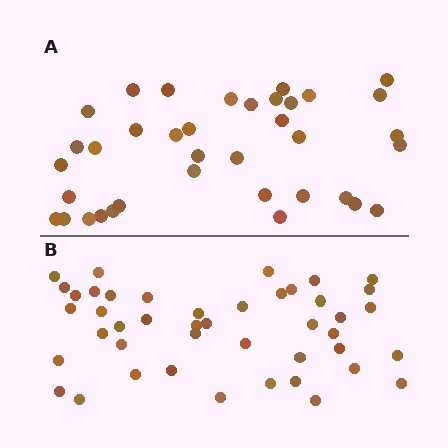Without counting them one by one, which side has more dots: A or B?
Region B (the bottom region) has more dots.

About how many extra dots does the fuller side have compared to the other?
Region B has roughly 8 or so more dots than region A.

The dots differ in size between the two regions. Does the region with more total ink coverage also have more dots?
No. Region A has more total ink coverage because its dots are larger, but region B actually contains more individual dots. Total area can be misleading — the number of items is what matters here.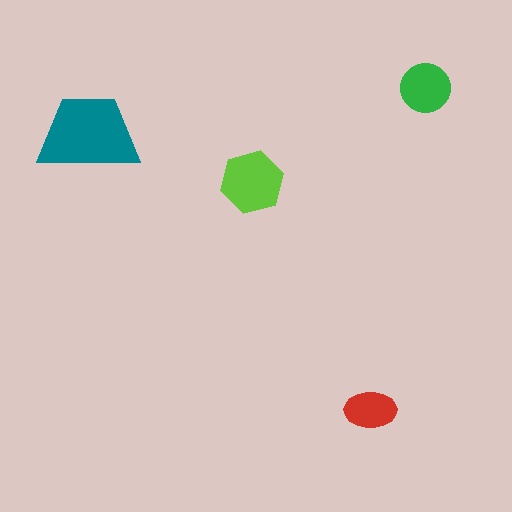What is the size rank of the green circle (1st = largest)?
3rd.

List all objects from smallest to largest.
The red ellipse, the green circle, the lime hexagon, the teal trapezoid.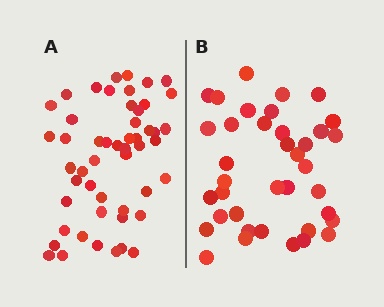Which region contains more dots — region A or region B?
Region A (the left region) has more dots.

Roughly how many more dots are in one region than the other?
Region A has approximately 15 more dots than region B.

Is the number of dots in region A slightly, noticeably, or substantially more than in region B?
Region A has noticeably more, but not dramatically so. The ratio is roughly 1.3 to 1.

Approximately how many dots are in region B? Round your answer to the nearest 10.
About 40 dots. (The exact count is 38, which rounds to 40.)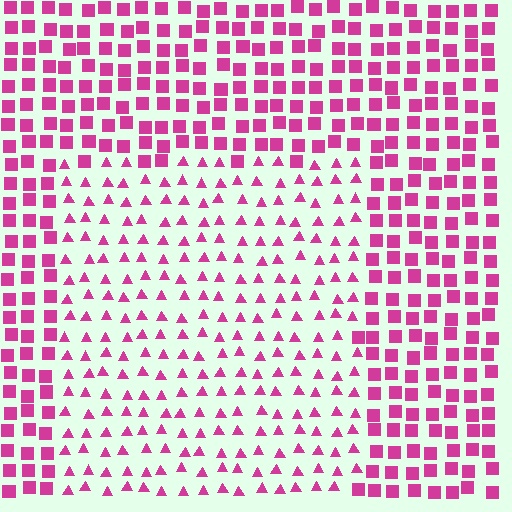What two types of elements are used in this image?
The image uses triangles inside the rectangle region and squares outside it.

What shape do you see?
I see a rectangle.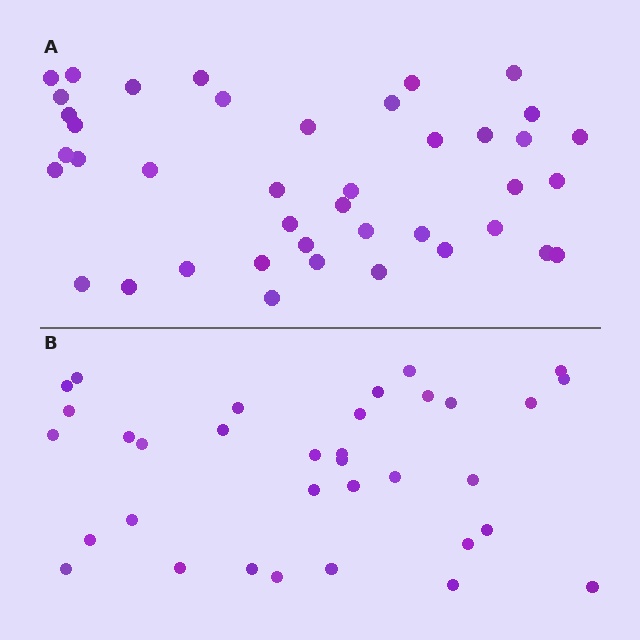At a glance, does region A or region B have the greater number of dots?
Region A (the top region) has more dots.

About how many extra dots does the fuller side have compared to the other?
Region A has roughly 8 or so more dots than region B.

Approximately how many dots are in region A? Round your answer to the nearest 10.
About 40 dots. (The exact count is 41, which rounds to 40.)